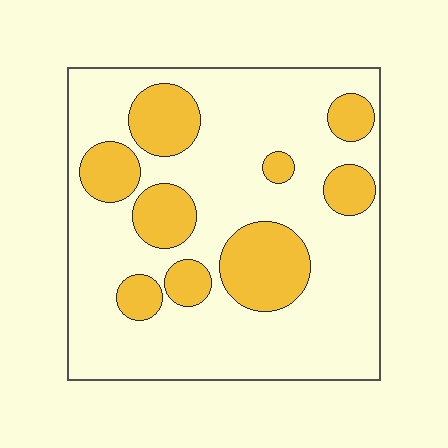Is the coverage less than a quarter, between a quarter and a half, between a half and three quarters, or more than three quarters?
Between a quarter and a half.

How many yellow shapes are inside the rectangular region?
9.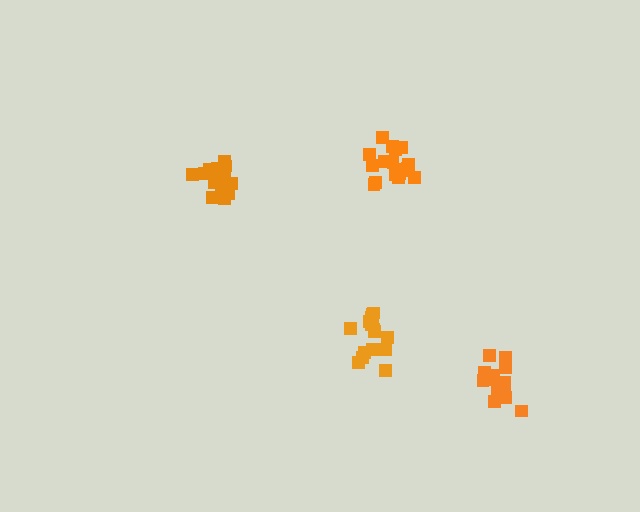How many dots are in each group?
Group 1: 18 dots, Group 2: 16 dots, Group 3: 18 dots, Group 4: 16 dots (68 total).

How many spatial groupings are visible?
There are 4 spatial groupings.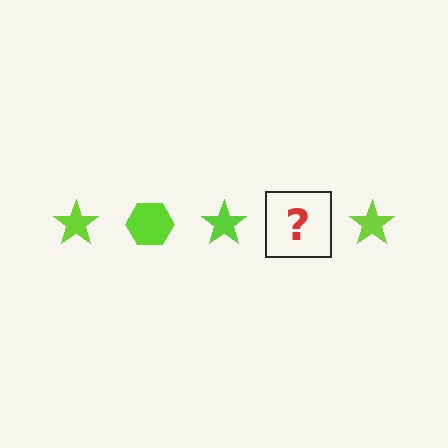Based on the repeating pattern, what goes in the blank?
The blank should be a lime hexagon.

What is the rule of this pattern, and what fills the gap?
The rule is that the pattern cycles through star, hexagon shapes in lime. The gap should be filled with a lime hexagon.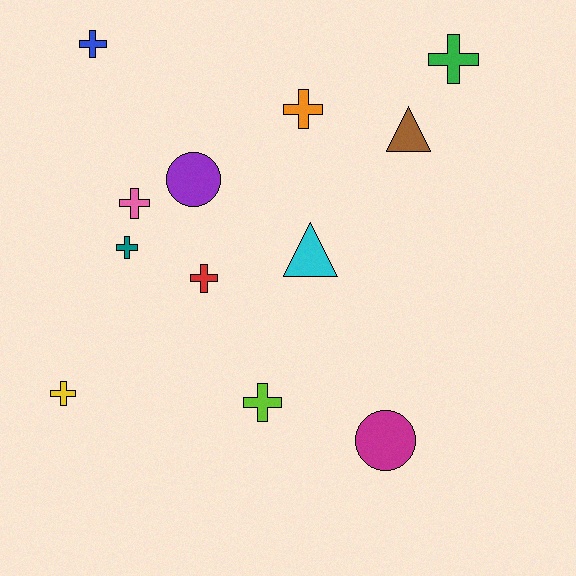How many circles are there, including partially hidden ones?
There are 2 circles.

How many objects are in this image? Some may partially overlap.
There are 12 objects.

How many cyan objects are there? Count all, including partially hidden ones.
There is 1 cyan object.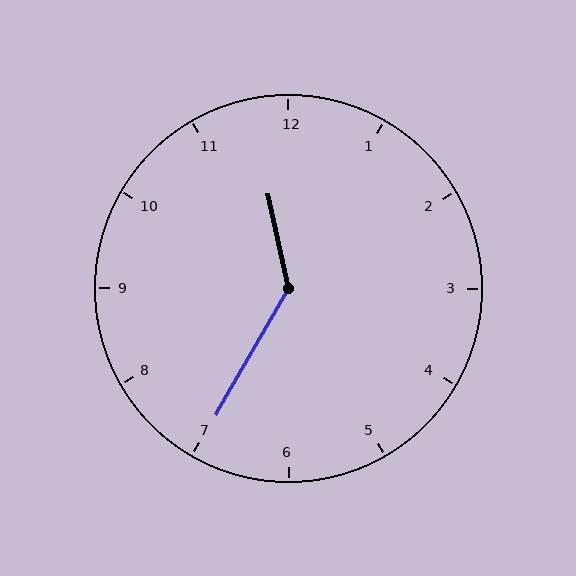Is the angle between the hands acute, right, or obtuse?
It is obtuse.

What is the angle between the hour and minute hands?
Approximately 138 degrees.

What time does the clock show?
11:35.